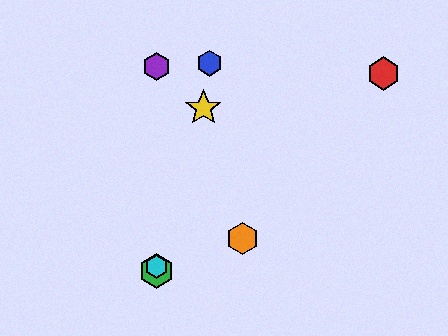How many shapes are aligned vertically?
3 shapes (the green hexagon, the purple hexagon, the cyan hexagon) are aligned vertically.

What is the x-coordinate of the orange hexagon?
The orange hexagon is at x≈243.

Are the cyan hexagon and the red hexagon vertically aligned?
No, the cyan hexagon is at x≈157 and the red hexagon is at x≈383.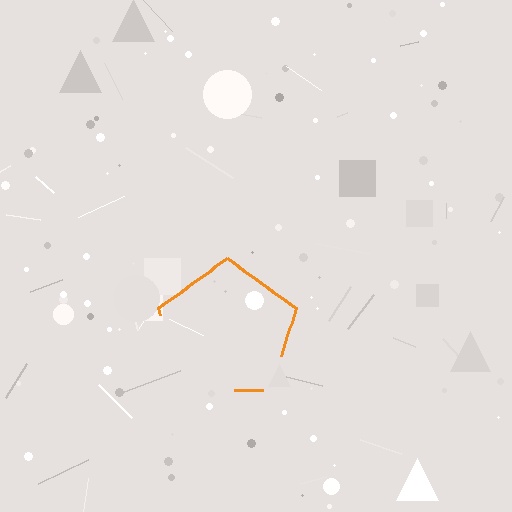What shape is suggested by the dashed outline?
The dashed outline suggests a pentagon.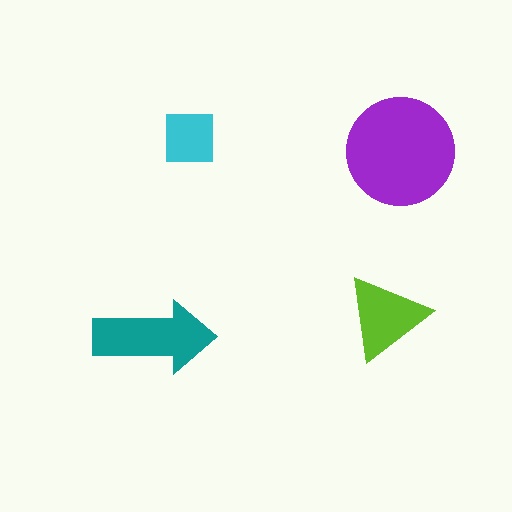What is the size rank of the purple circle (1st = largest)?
1st.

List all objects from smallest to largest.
The cyan square, the lime triangle, the teal arrow, the purple circle.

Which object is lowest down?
The teal arrow is bottommost.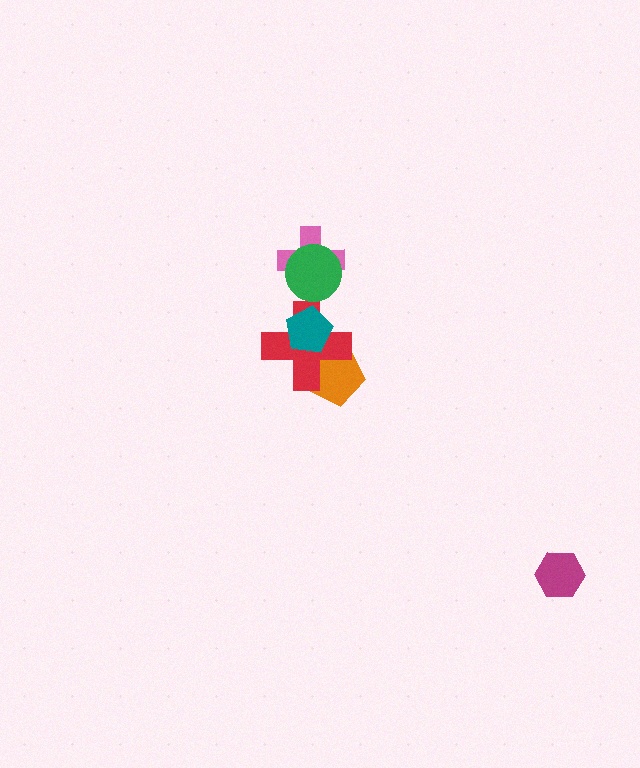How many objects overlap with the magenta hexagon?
0 objects overlap with the magenta hexagon.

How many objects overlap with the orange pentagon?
1 object overlaps with the orange pentagon.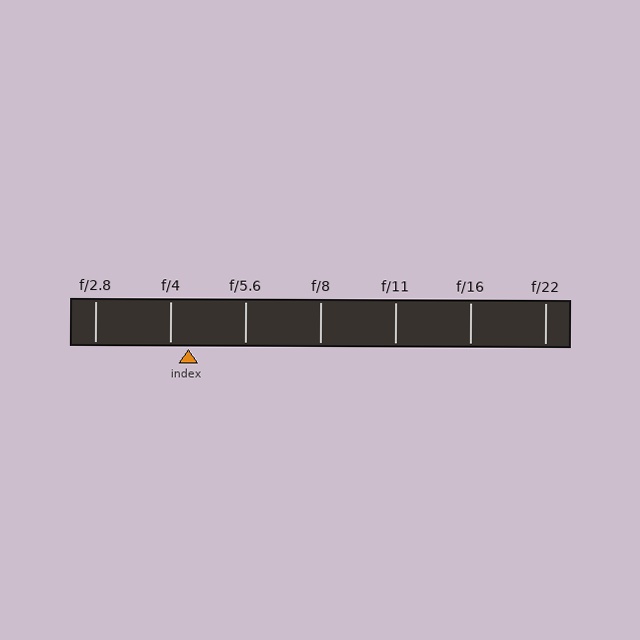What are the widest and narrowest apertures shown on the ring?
The widest aperture shown is f/2.8 and the narrowest is f/22.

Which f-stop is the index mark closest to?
The index mark is closest to f/4.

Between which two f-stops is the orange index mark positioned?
The index mark is between f/4 and f/5.6.